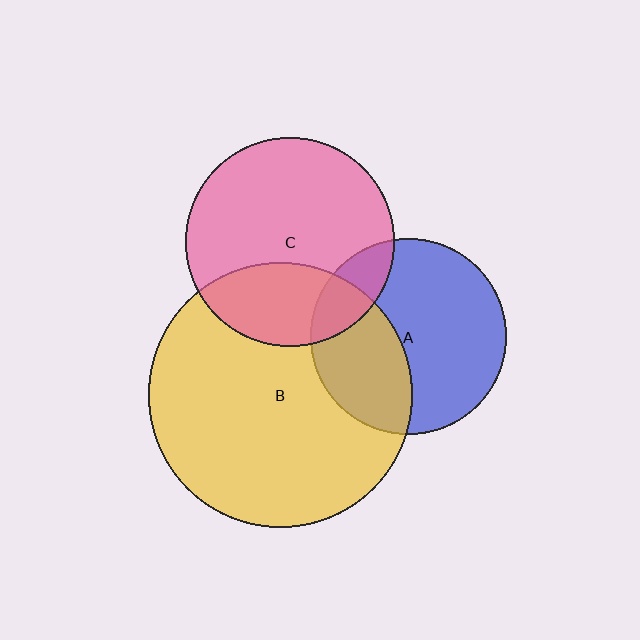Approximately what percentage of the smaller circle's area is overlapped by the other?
Approximately 15%.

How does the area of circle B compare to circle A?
Approximately 1.8 times.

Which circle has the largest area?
Circle B (yellow).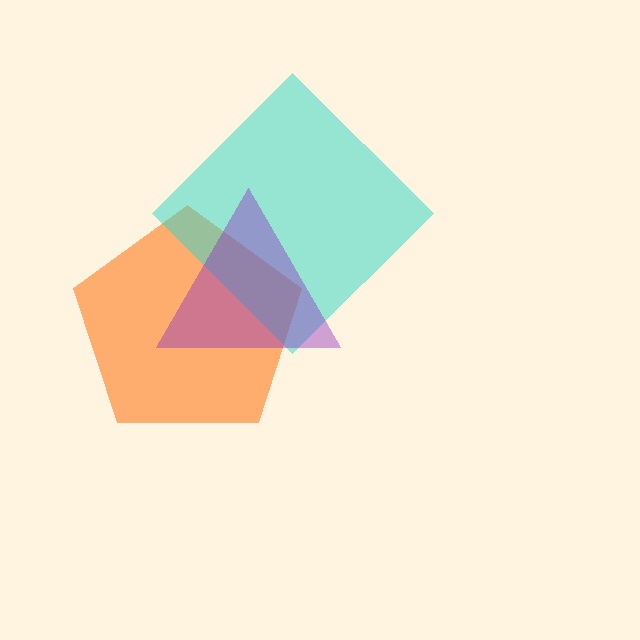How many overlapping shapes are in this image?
There are 3 overlapping shapes in the image.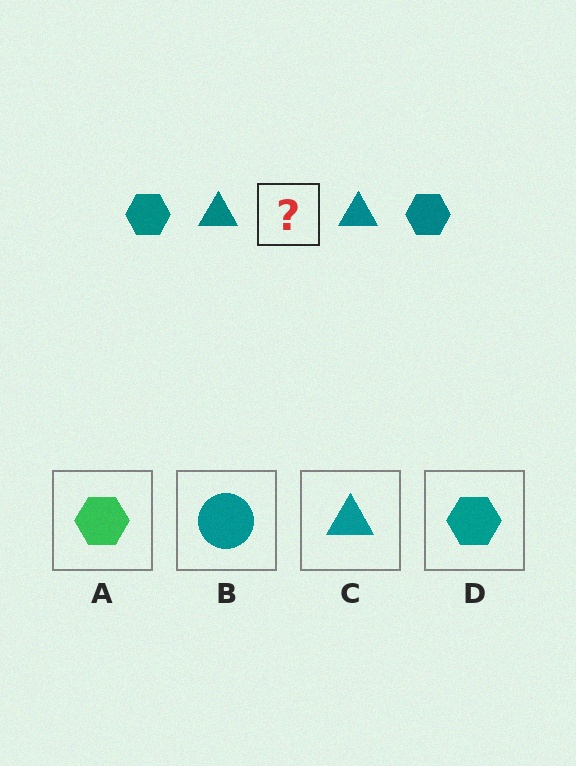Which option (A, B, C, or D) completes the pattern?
D.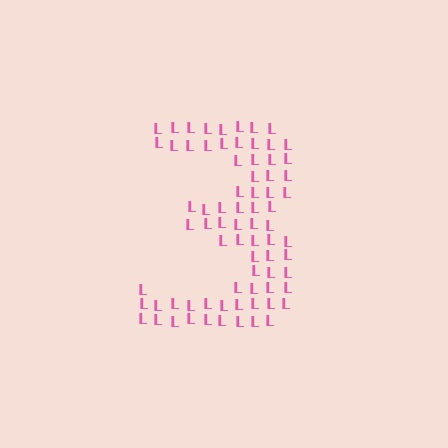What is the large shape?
The large shape is the digit 3.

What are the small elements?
The small elements are letter L's.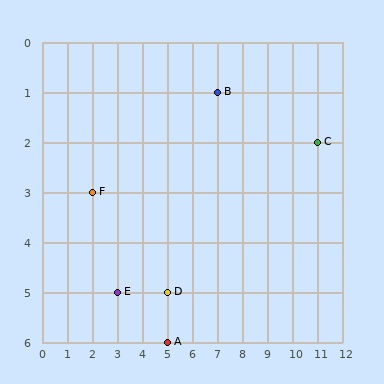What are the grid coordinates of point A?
Point A is at grid coordinates (5, 6).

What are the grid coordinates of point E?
Point E is at grid coordinates (3, 5).